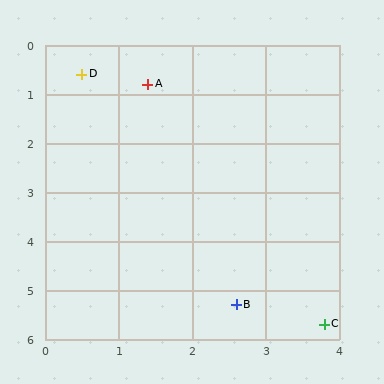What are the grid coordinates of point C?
Point C is at approximately (3.8, 5.7).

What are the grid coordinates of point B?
Point B is at approximately (2.6, 5.3).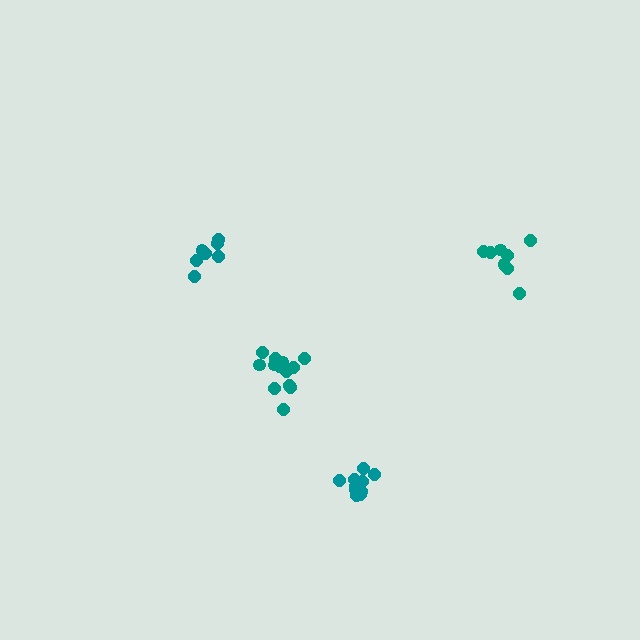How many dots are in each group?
Group 1: 7 dots, Group 2: 8 dots, Group 3: 10 dots, Group 4: 13 dots (38 total).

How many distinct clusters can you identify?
There are 4 distinct clusters.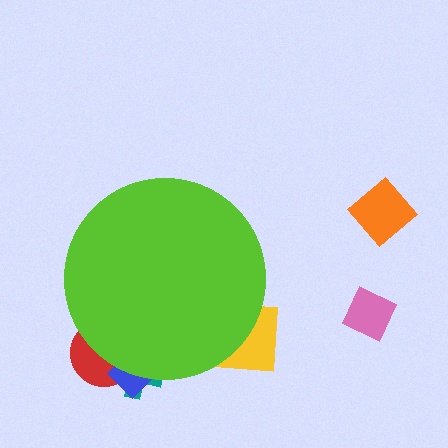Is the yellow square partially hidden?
Yes, the yellow square is partially hidden behind the lime circle.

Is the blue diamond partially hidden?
Yes, the blue diamond is partially hidden behind the lime circle.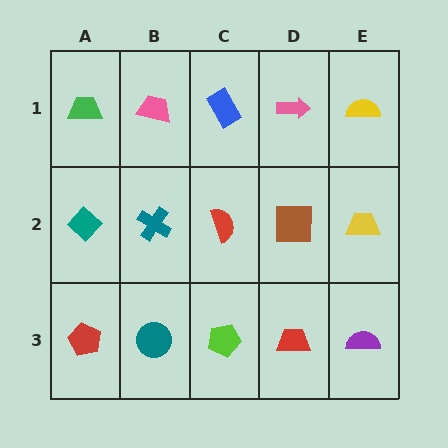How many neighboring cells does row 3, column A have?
2.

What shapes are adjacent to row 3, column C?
A red semicircle (row 2, column C), a teal circle (row 3, column B), a red trapezoid (row 3, column D).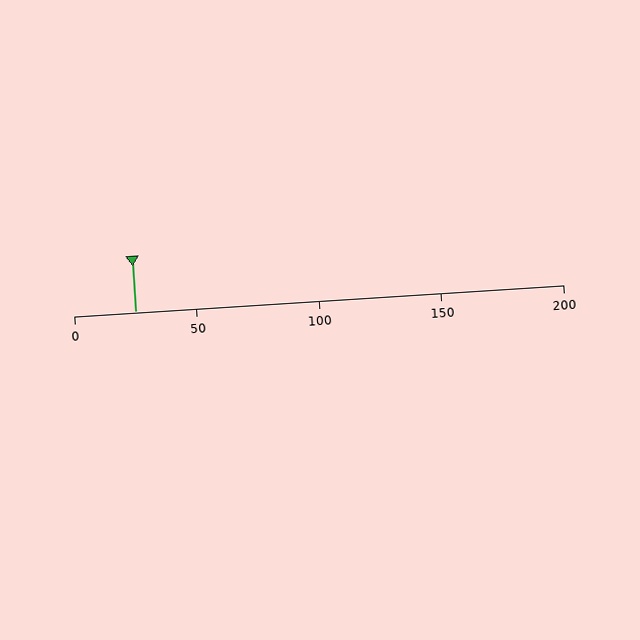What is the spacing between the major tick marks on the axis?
The major ticks are spaced 50 apart.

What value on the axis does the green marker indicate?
The marker indicates approximately 25.